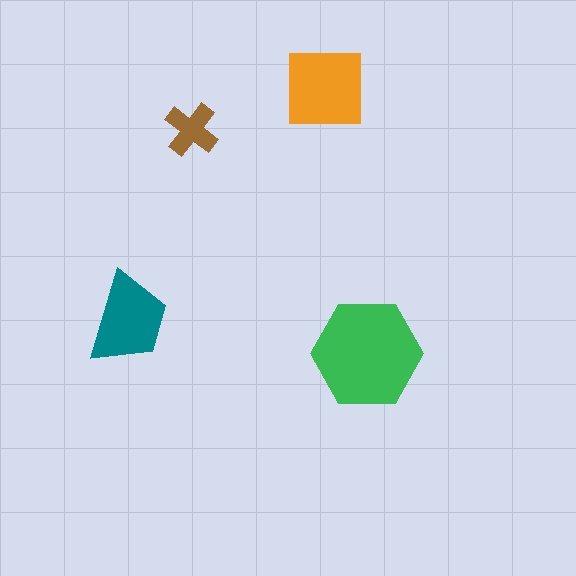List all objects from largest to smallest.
The green hexagon, the orange square, the teal trapezoid, the brown cross.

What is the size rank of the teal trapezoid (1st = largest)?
3rd.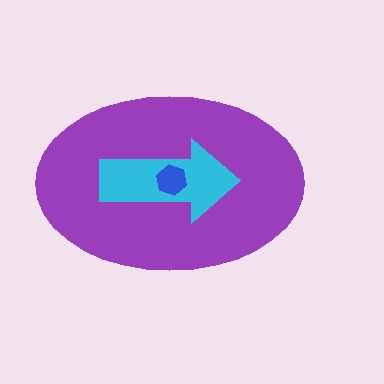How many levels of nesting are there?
3.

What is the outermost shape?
The purple ellipse.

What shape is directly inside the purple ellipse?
The cyan arrow.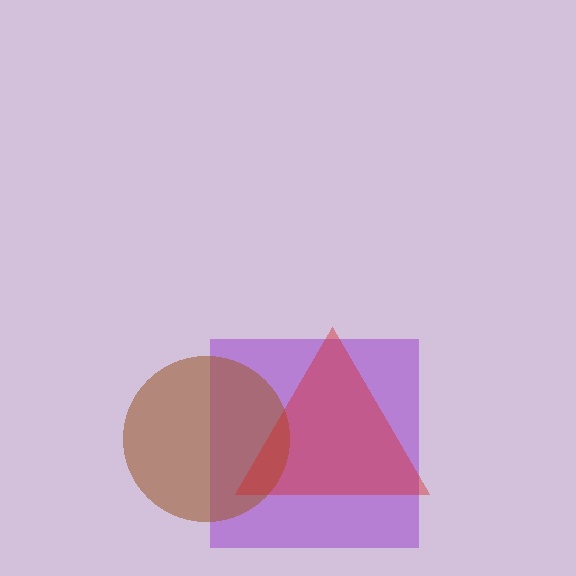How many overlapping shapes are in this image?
There are 3 overlapping shapes in the image.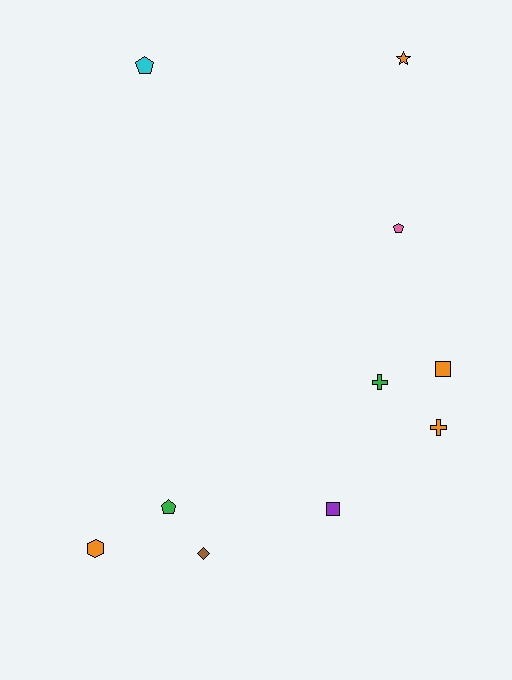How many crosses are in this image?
There are 2 crosses.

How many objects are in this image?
There are 10 objects.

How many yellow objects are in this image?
There are no yellow objects.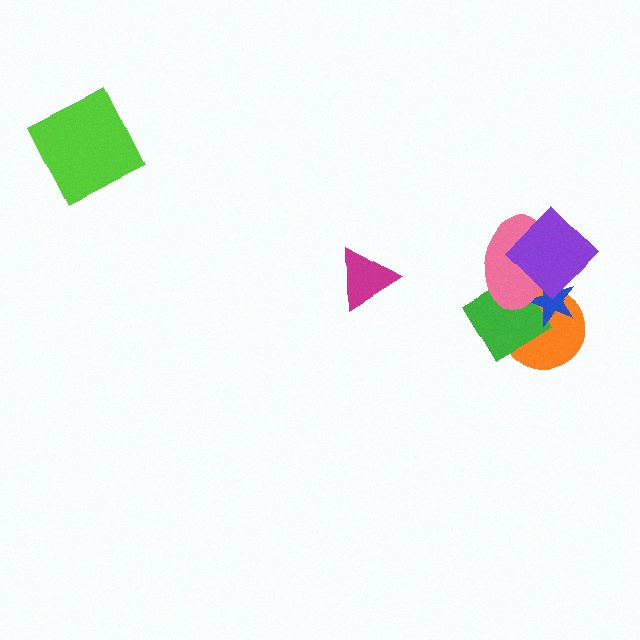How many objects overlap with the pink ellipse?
4 objects overlap with the pink ellipse.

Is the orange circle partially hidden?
Yes, it is partially covered by another shape.